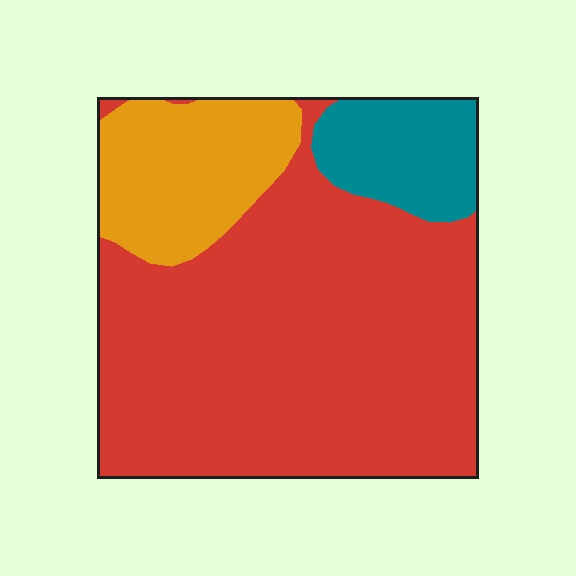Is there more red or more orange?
Red.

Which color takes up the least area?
Teal, at roughly 10%.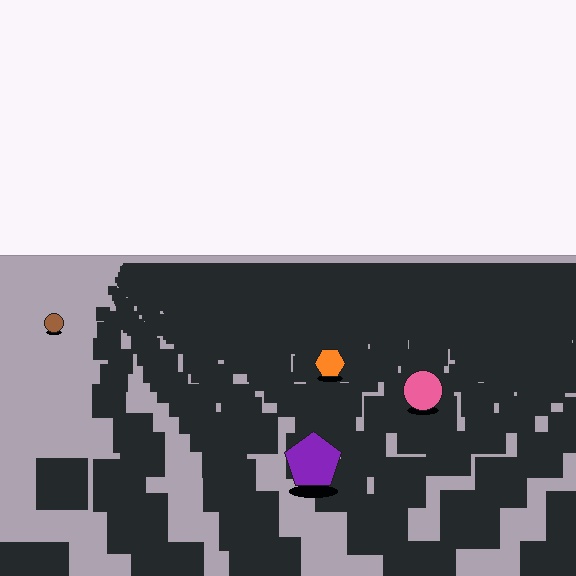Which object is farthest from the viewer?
The brown circle is farthest from the viewer. It appears smaller and the ground texture around it is denser.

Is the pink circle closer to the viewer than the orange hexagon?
Yes. The pink circle is closer — you can tell from the texture gradient: the ground texture is coarser near it.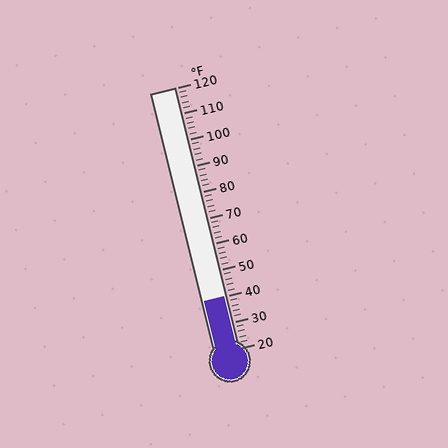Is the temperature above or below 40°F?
The temperature is at 40°F.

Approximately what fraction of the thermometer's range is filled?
The thermometer is filled to approximately 20% of its range.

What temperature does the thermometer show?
The thermometer shows approximately 40°F.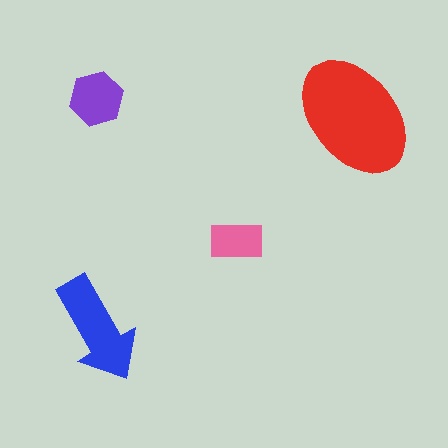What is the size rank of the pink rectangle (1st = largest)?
4th.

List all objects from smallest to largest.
The pink rectangle, the purple hexagon, the blue arrow, the red ellipse.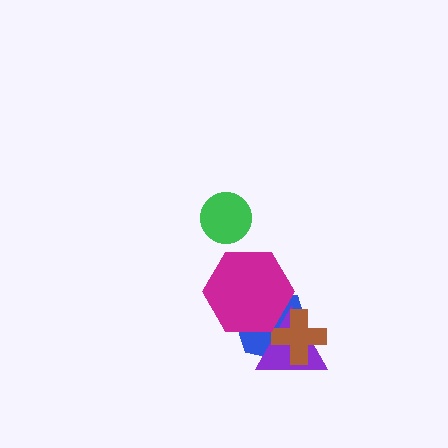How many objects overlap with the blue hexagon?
3 objects overlap with the blue hexagon.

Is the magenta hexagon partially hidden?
No, no other shape covers it.